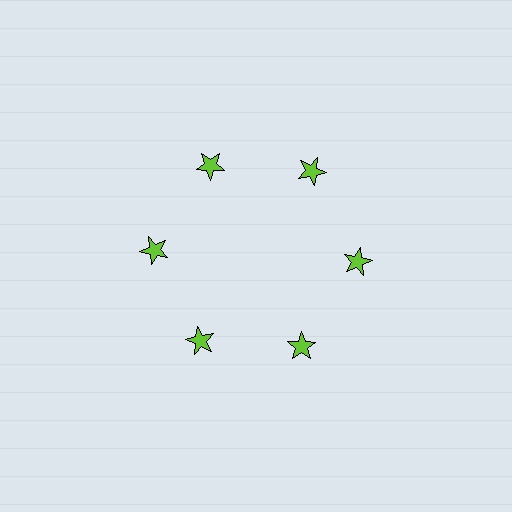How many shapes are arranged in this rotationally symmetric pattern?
There are 6 shapes, arranged in 6 groups of 1.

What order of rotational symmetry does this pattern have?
This pattern has 6-fold rotational symmetry.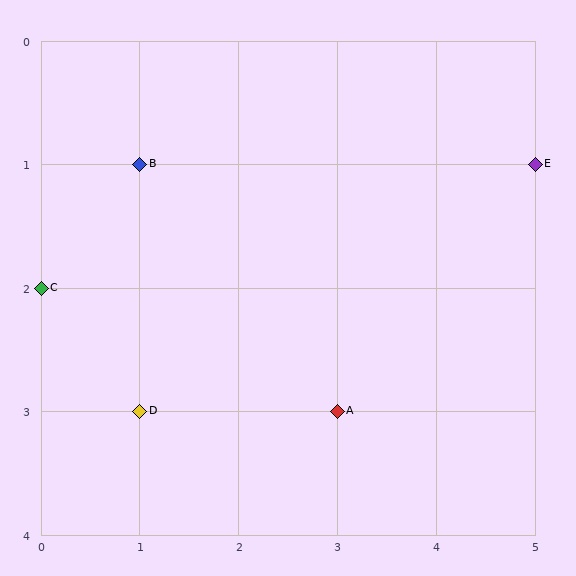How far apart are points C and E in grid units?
Points C and E are 5 columns and 1 row apart (about 5.1 grid units diagonally).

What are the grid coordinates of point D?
Point D is at grid coordinates (1, 3).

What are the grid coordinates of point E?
Point E is at grid coordinates (5, 1).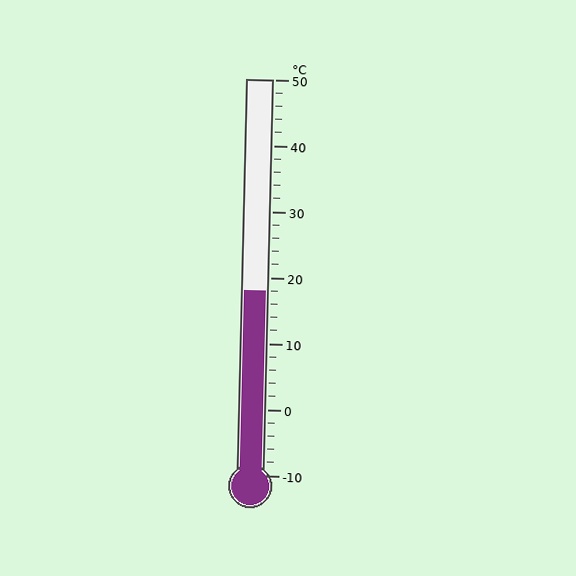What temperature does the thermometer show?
The thermometer shows approximately 18°C.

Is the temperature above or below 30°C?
The temperature is below 30°C.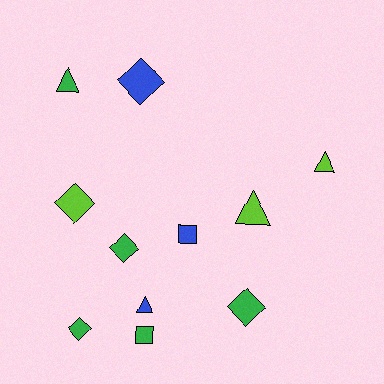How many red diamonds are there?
There are no red diamonds.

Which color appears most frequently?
Green, with 5 objects.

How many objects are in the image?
There are 11 objects.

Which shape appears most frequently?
Diamond, with 5 objects.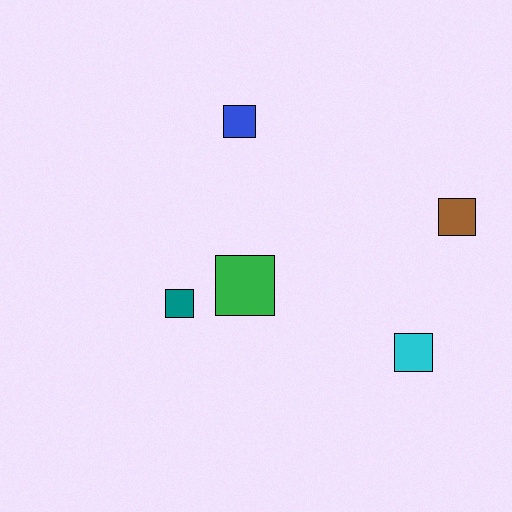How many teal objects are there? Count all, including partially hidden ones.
There is 1 teal object.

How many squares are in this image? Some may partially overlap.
There are 5 squares.